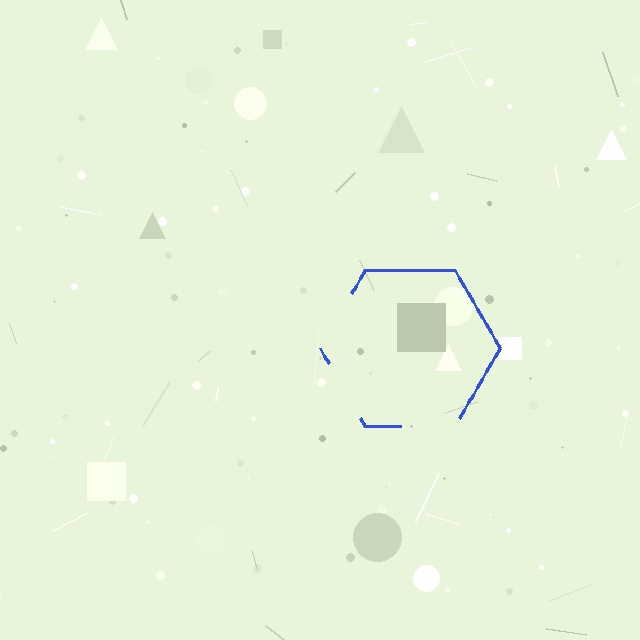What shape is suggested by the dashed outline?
The dashed outline suggests a hexagon.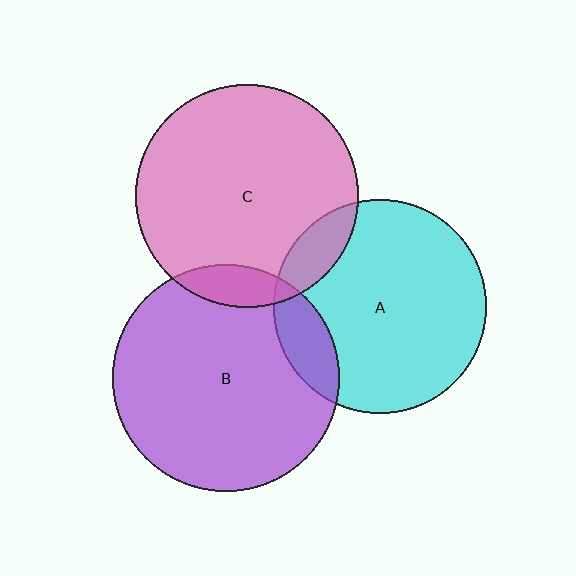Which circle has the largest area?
Circle B (purple).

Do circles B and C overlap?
Yes.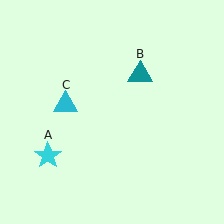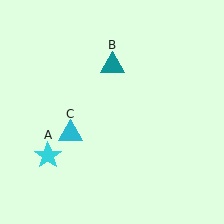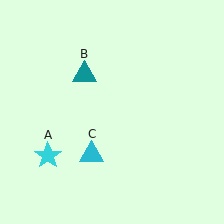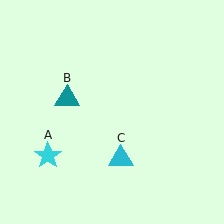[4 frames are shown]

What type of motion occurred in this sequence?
The teal triangle (object B), cyan triangle (object C) rotated counterclockwise around the center of the scene.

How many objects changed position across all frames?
2 objects changed position: teal triangle (object B), cyan triangle (object C).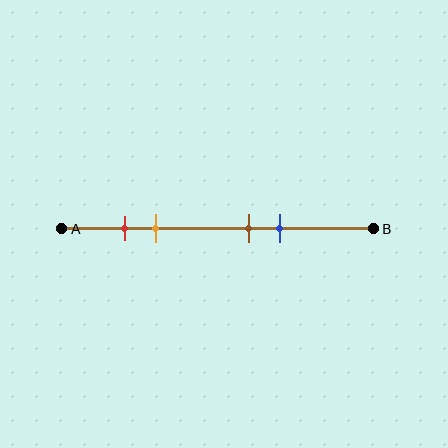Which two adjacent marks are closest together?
The red and orange marks are the closest adjacent pair.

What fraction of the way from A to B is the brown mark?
The brown mark is approximately 60% (0.6) of the way from A to B.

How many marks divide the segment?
There are 4 marks dividing the segment.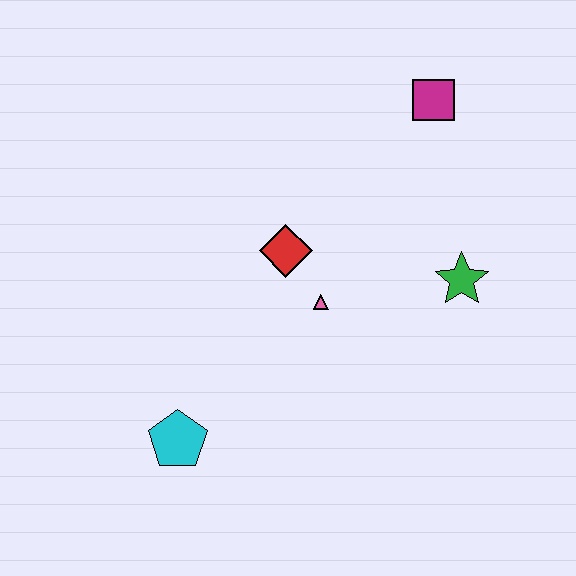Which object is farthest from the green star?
The cyan pentagon is farthest from the green star.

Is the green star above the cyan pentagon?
Yes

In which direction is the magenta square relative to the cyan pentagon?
The magenta square is above the cyan pentagon.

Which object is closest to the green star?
The pink triangle is closest to the green star.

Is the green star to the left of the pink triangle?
No